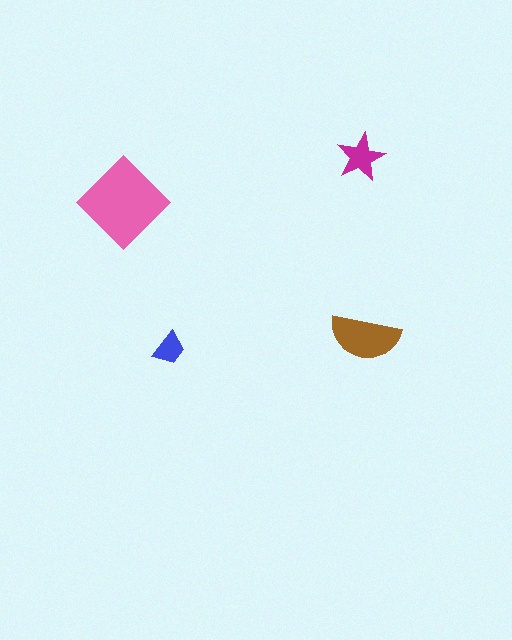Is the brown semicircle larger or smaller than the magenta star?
Larger.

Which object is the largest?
The pink diamond.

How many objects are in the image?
There are 4 objects in the image.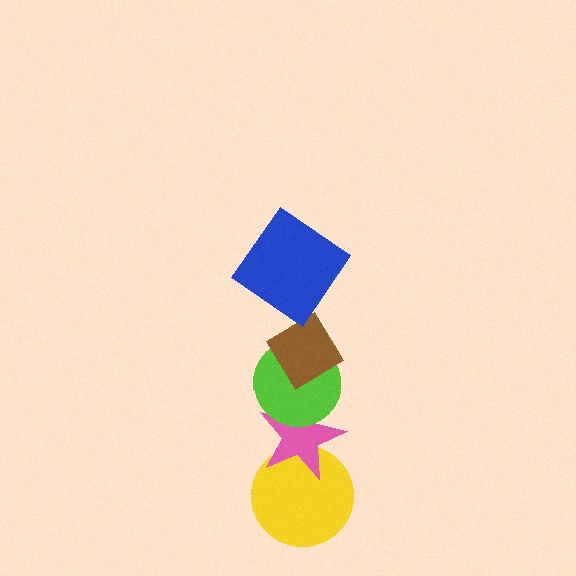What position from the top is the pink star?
The pink star is 4th from the top.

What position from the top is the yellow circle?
The yellow circle is 5th from the top.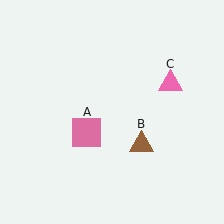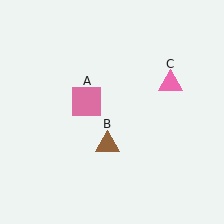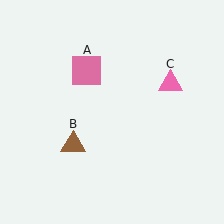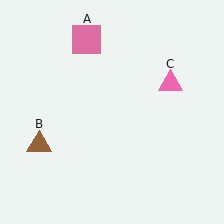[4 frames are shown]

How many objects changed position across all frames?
2 objects changed position: pink square (object A), brown triangle (object B).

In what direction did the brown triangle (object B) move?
The brown triangle (object B) moved left.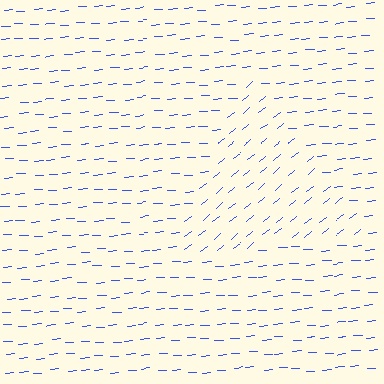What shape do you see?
I see a triangle.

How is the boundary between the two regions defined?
The boundary is defined purely by a change in line orientation (approximately 35 degrees difference). All lines are the same color and thickness.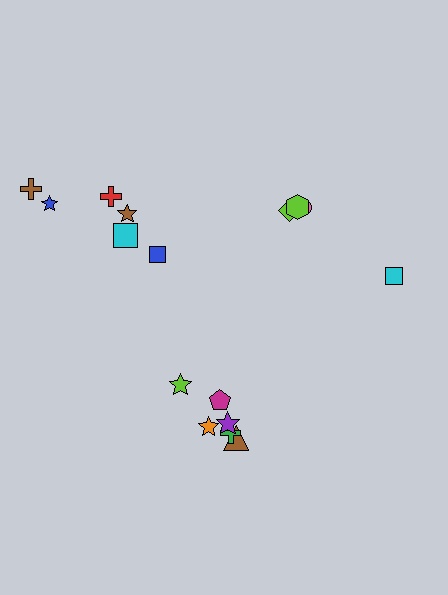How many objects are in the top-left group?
There are 6 objects.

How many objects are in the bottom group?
There are 6 objects.